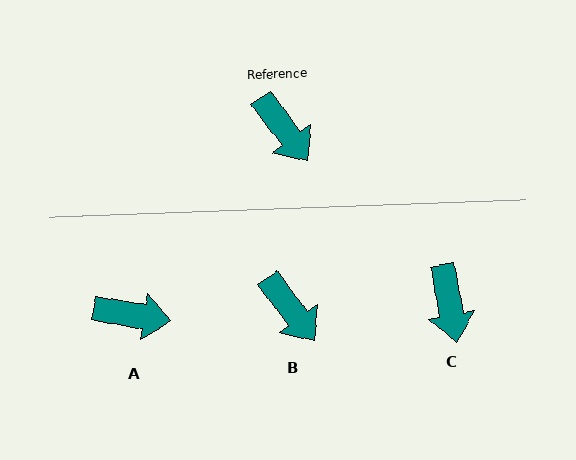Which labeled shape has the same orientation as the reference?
B.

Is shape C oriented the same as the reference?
No, it is off by about 26 degrees.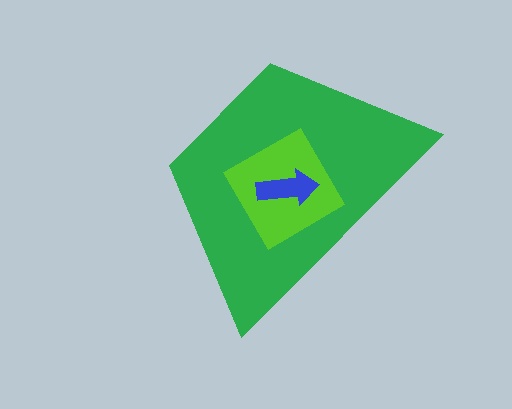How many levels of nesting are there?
3.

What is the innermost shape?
The blue arrow.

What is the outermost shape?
The green trapezoid.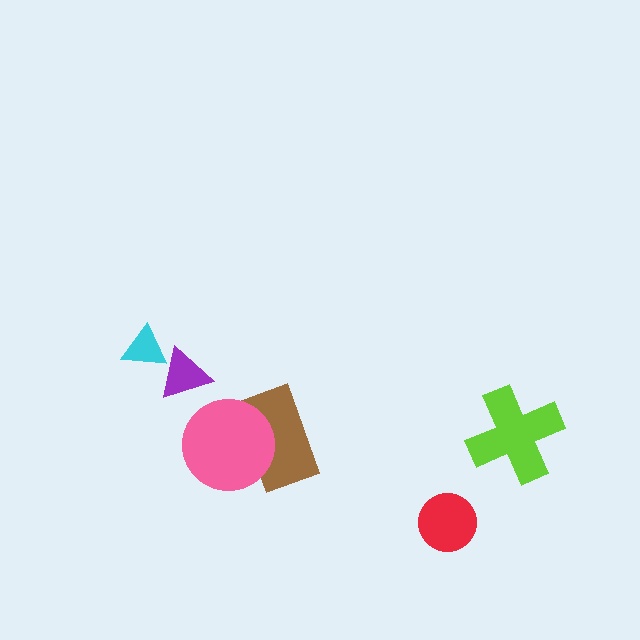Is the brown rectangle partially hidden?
Yes, it is partially covered by another shape.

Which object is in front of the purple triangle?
The cyan triangle is in front of the purple triangle.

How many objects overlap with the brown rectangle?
1 object overlaps with the brown rectangle.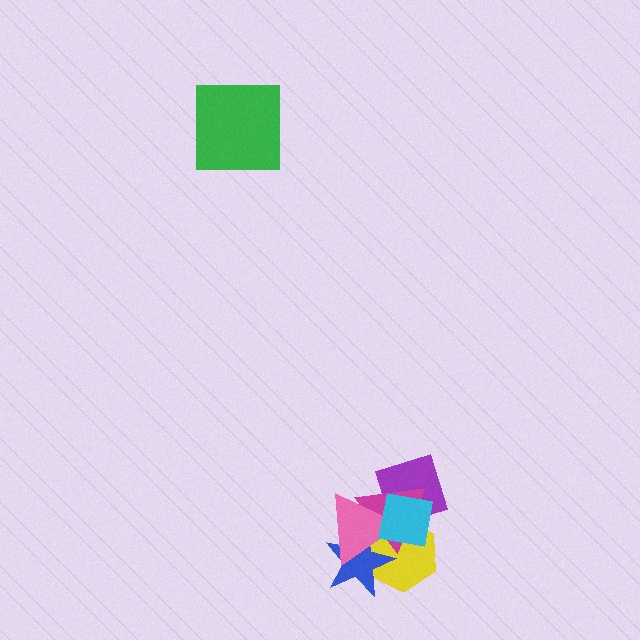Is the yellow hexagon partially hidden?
Yes, it is partially covered by another shape.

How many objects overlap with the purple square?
2 objects overlap with the purple square.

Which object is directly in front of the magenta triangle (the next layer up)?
The blue star is directly in front of the magenta triangle.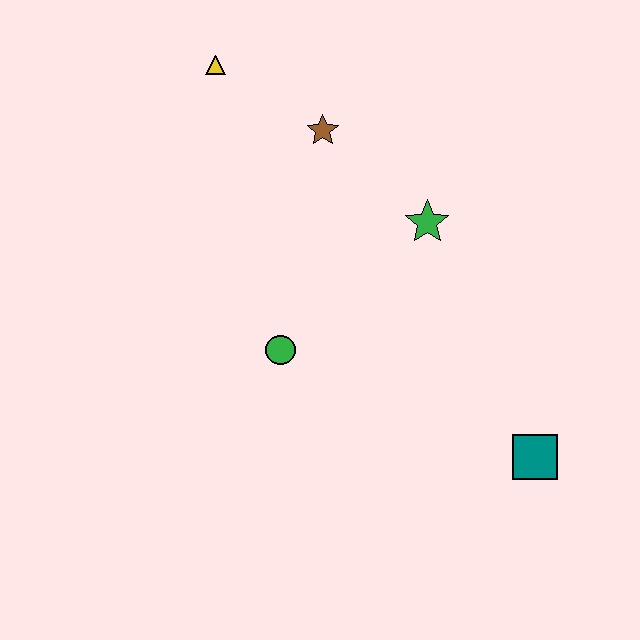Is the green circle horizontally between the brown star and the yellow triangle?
Yes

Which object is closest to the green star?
The brown star is closest to the green star.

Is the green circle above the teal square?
Yes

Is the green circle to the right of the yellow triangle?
Yes